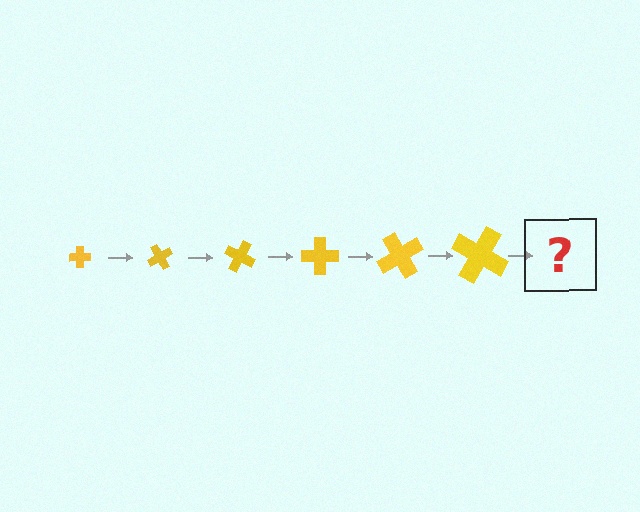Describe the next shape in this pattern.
It should be a cross, larger than the previous one and rotated 360 degrees from the start.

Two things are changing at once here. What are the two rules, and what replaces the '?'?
The two rules are that the cross grows larger each step and it rotates 60 degrees each step. The '?' should be a cross, larger than the previous one and rotated 360 degrees from the start.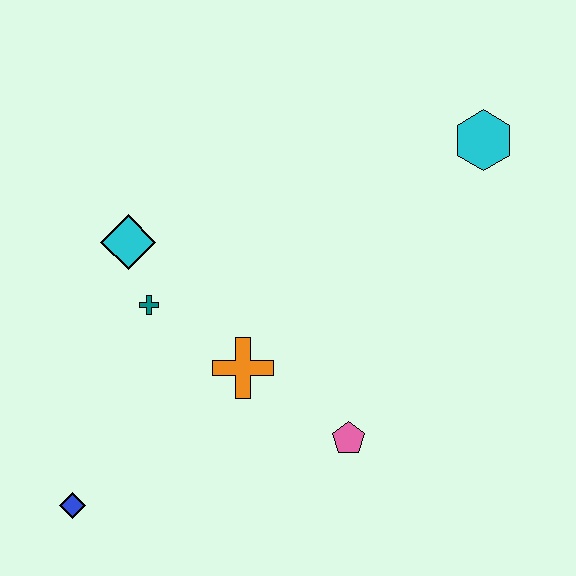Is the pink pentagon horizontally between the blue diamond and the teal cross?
No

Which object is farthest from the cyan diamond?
The cyan hexagon is farthest from the cyan diamond.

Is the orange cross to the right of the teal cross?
Yes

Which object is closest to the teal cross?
The cyan diamond is closest to the teal cross.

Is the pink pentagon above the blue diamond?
Yes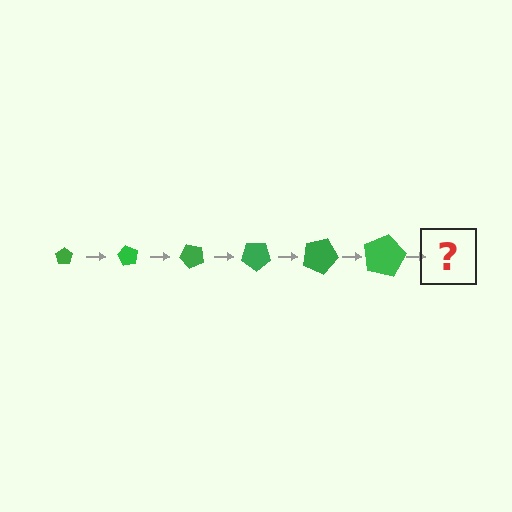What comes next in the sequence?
The next element should be a pentagon, larger than the previous one and rotated 360 degrees from the start.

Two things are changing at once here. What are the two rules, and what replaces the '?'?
The two rules are that the pentagon grows larger each step and it rotates 60 degrees each step. The '?' should be a pentagon, larger than the previous one and rotated 360 degrees from the start.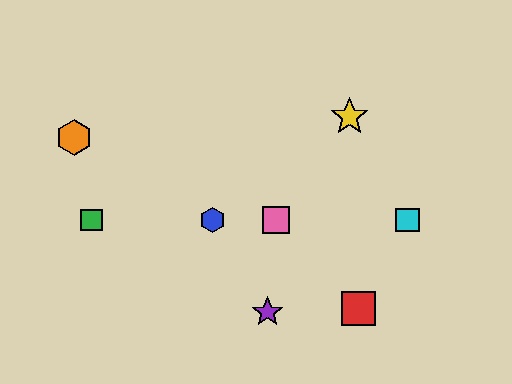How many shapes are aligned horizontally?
4 shapes (the blue hexagon, the green square, the cyan square, the pink square) are aligned horizontally.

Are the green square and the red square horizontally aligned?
No, the green square is at y≈220 and the red square is at y≈308.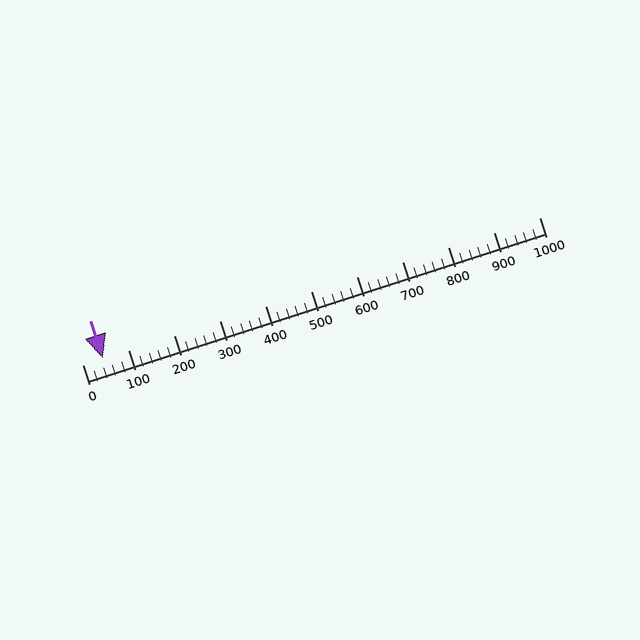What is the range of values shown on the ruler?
The ruler shows values from 0 to 1000.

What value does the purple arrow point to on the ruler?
The purple arrow points to approximately 44.